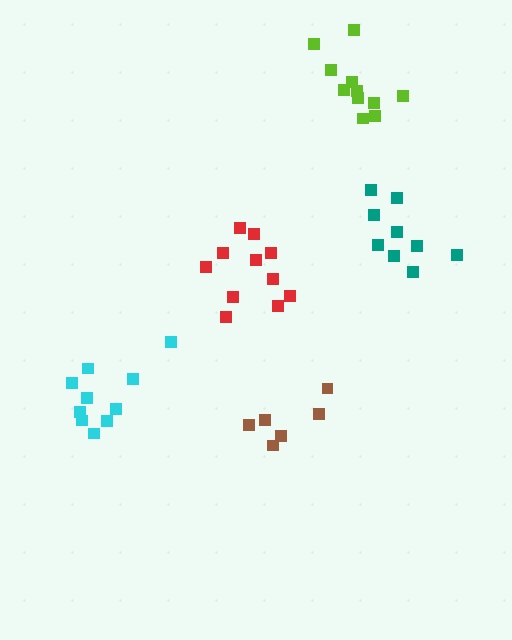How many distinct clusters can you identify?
There are 5 distinct clusters.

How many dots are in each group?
Group 1: 11 dots, Group 2: 6 dots, Group 3: 9 dots, Group 4: 11 dots, Group 5: 10 dots (47 total).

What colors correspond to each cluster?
The clusters are colored: lime, brown, teal, red, cyan.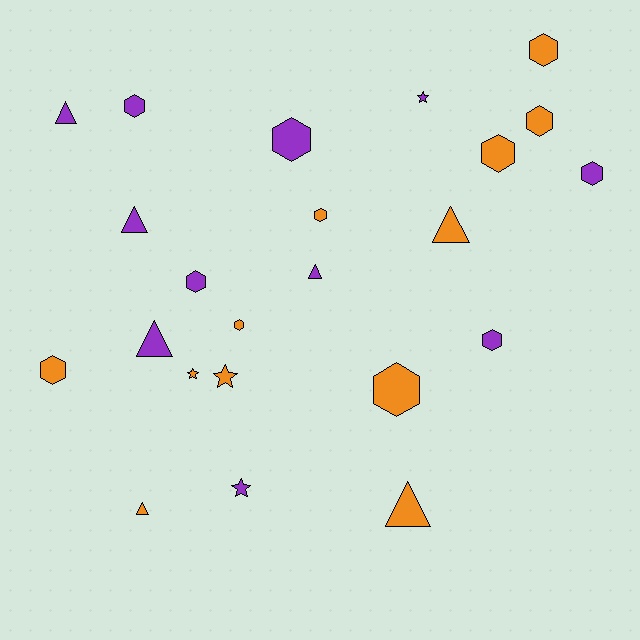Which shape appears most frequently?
Hexagon, with 12 objects.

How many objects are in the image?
There are 23 objects.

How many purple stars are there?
There are 2 purple stars.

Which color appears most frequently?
Orange, with 12 objects.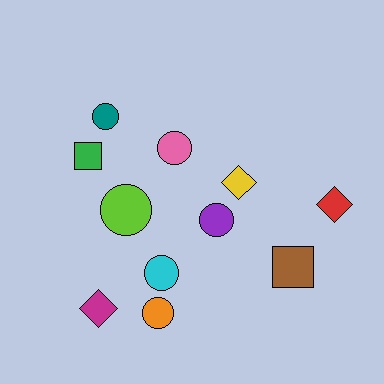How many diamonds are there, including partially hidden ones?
There are 3 diamonds.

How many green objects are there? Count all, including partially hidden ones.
There is 1 green object.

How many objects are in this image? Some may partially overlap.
There are 11 objects.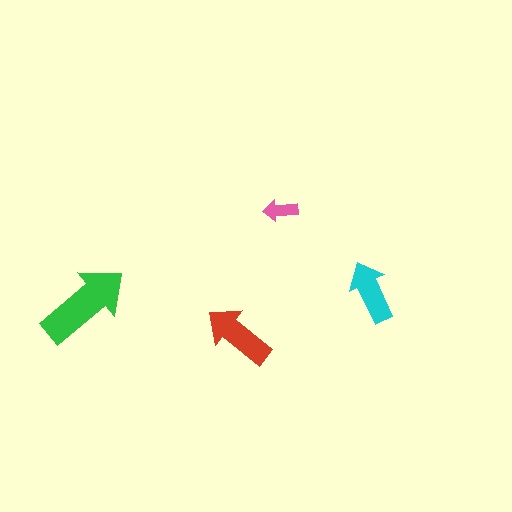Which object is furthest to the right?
The cyan arrow is rightmost.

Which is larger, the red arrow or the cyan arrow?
The red one.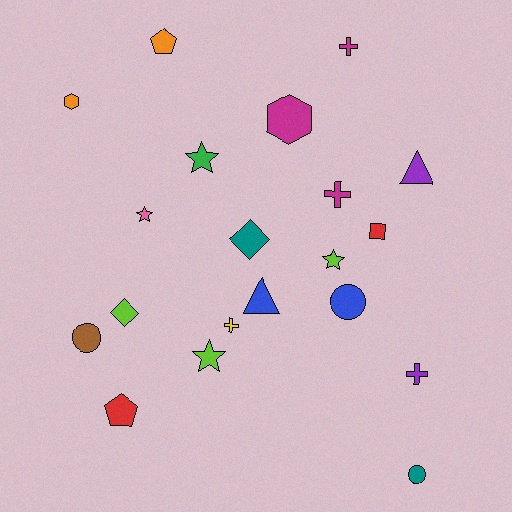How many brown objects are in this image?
There is 1 brown object.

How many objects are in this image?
There are 20 objects.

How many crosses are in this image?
There are 4 crosses.